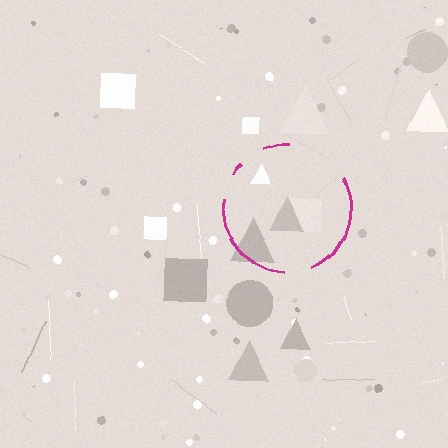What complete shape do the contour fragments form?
The contour fragments form a circle.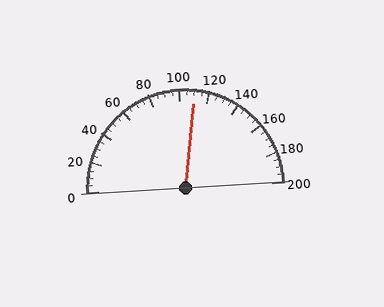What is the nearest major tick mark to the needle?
The nearest major tick mark is 120.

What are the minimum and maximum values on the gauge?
The gauge ranges from 0 to 200.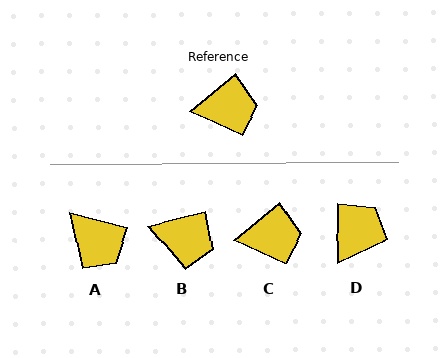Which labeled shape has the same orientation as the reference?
C.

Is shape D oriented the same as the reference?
No, it is off by about 49 degrees.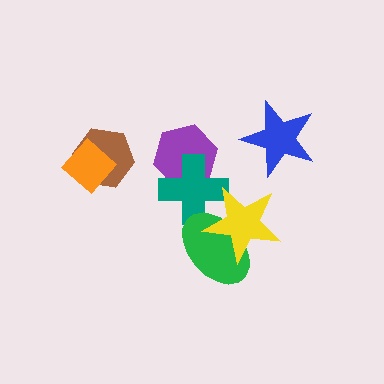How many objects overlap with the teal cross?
3 objects overlap with the teal cross.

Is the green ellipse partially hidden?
Yes, it is partially covered by another shape.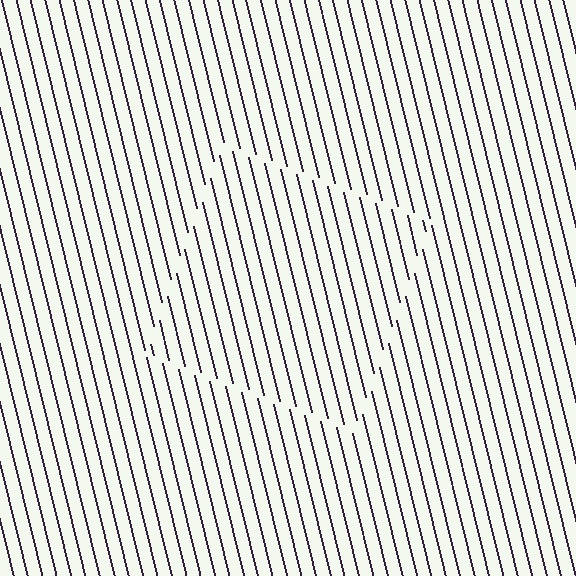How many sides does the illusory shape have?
4 sides — the line-ends trace a square.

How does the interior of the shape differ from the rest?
The interior of the shape contains the same grating, shifted by half a period — the contour is defined by the phase discontinuity where line-ends from the inner and outer gratings abut.